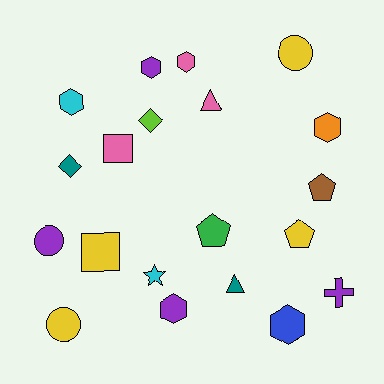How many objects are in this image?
There are 20 objects.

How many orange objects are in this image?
There is 1 orange object.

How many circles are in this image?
There are 3 circles.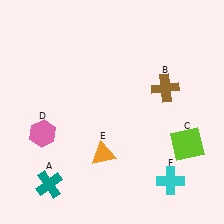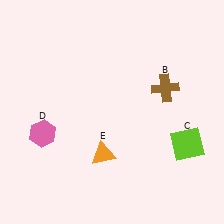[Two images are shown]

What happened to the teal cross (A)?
The teal cross (A) was removed in Image 2. It was in the bottom-left area of Image 1.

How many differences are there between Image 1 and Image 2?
There are 2 differences between the two images.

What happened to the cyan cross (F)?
The cyan cross (F) was removed in Image 2. It was in the bottom-right area of Image 1.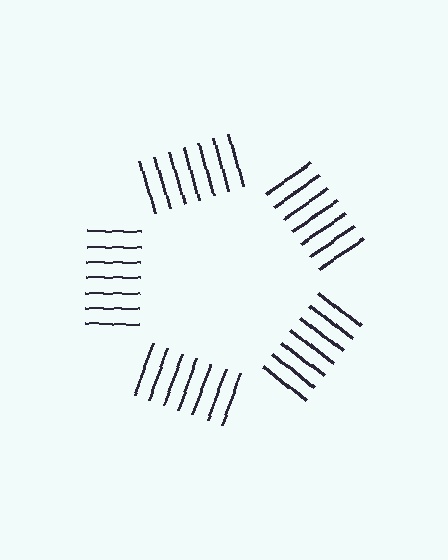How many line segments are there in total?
35 — 7 along each of the 5 edges.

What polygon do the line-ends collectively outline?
An illusory pentagon — the line segments terminate on its edges but no continuous stroke is drawn.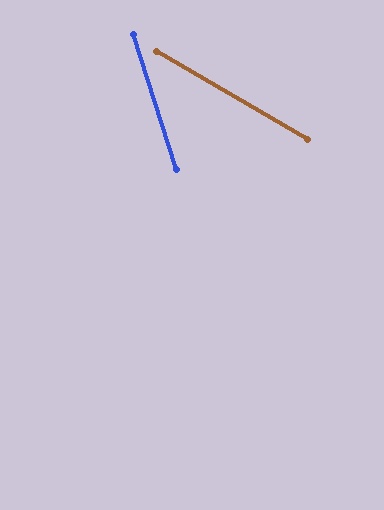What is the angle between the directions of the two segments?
Approximately 42 degrees.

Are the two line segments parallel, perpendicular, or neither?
Neither parallel nor perpendicular — they differ by about 42°.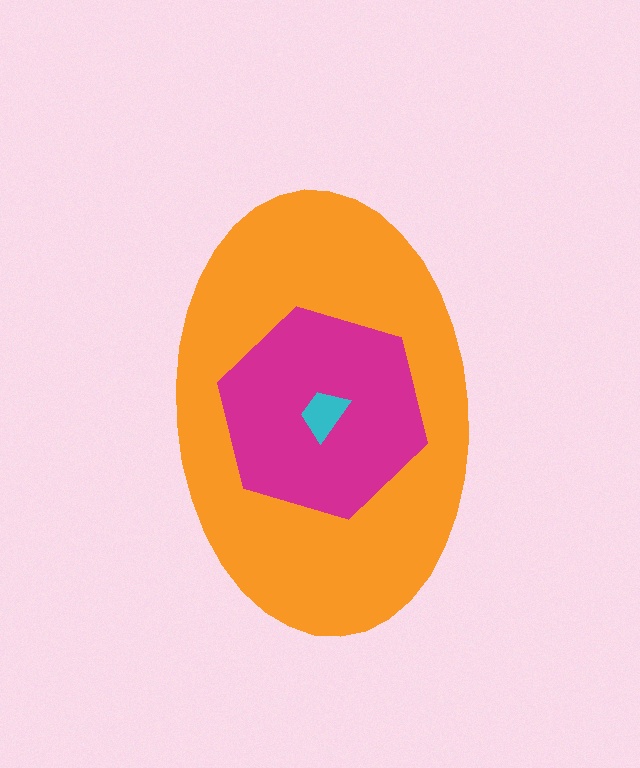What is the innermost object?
The cyan trapezoid.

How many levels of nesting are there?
3.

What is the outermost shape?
The orange ellipse.